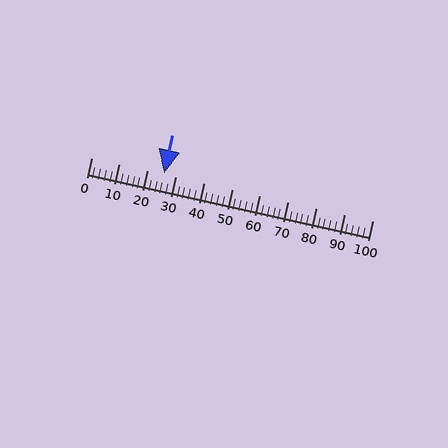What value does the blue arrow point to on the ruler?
The blue arrow points to approximately 26.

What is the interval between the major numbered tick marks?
The major tick marks are spaced 10 units apart.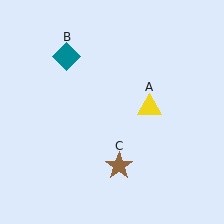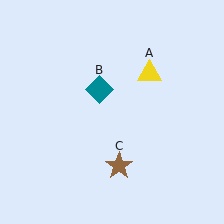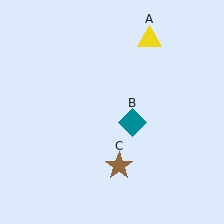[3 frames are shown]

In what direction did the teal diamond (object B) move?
The teal diamond (object B) moved down and to the right.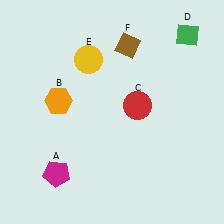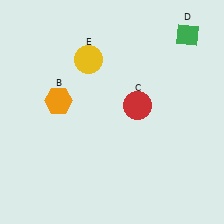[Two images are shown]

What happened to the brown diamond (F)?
The brown diamond (F) was removed in Image 2. It was in the top-right area of Image 1.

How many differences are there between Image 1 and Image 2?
There are 2 differences between the two images.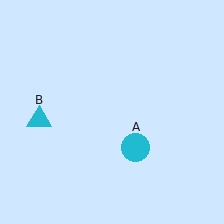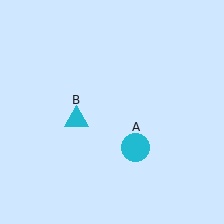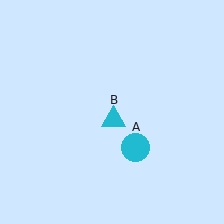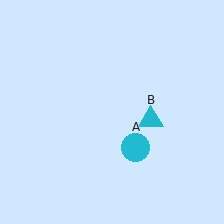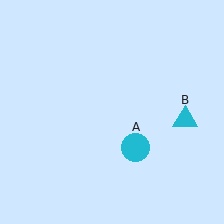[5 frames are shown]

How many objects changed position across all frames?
1 object changed position: cyan triangle (object B).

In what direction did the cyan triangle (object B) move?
The cyan triangle (object B) moved right.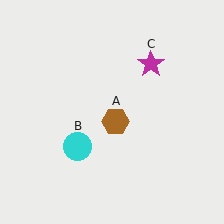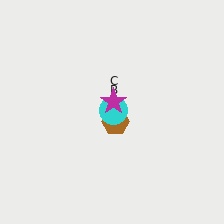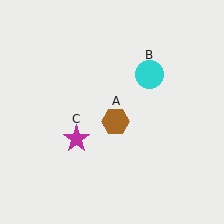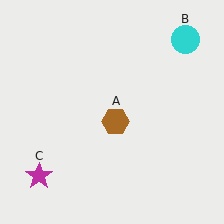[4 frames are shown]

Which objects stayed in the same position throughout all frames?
Brown hexagon (object A) remained stationary.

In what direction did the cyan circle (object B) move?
The cyan circle (object B) moved up and to the right.